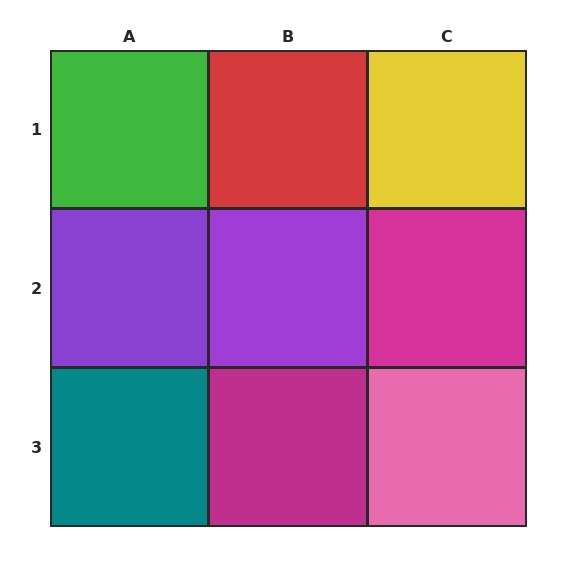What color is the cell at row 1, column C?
Yellow.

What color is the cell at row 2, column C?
Magenta.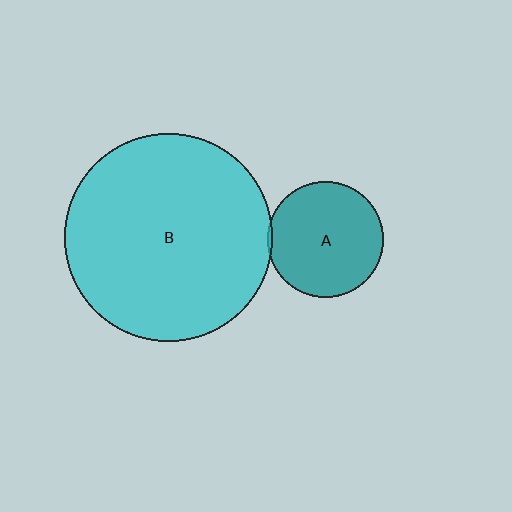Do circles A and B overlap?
Yes.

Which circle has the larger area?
Circle B (cyan).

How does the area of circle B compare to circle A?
Approximately 3.2 times.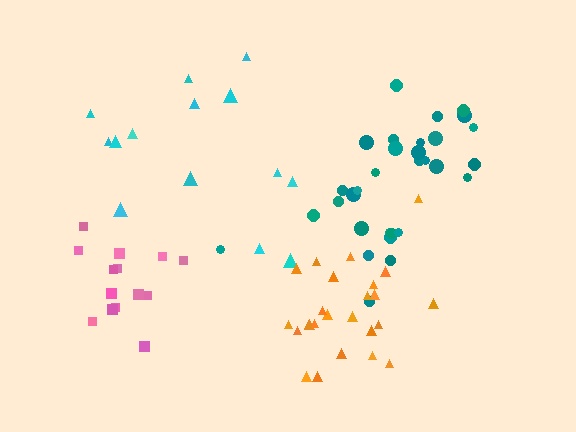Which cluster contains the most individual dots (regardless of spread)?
Teal (31).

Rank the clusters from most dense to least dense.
teal, pink, orange, cyan.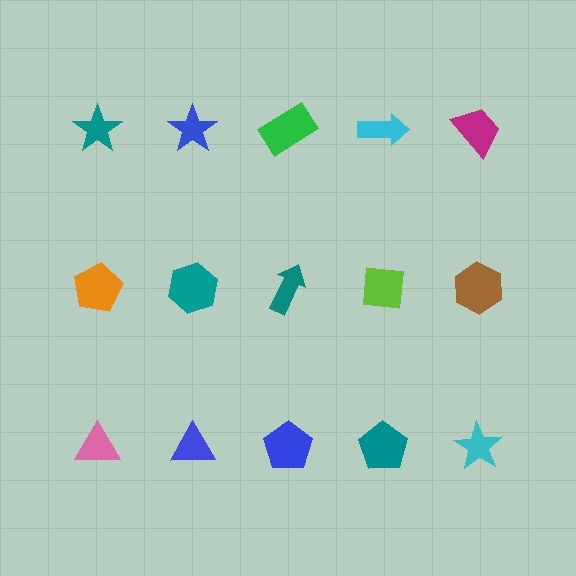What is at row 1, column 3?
A green rectangle.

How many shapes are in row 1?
5 shapes.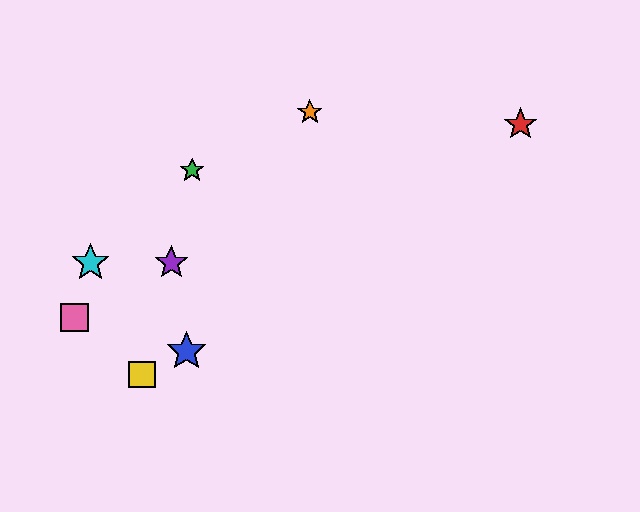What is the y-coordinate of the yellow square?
The yellow square is at y≈375.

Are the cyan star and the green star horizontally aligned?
No, the cyan star is at y≈263 and the green star is at y≈170.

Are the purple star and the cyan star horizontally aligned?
Yes, both are at y≈263.